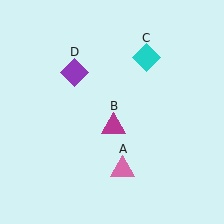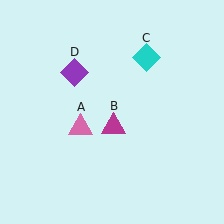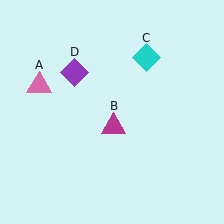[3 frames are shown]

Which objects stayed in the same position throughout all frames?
Magenta triangle (object B) and cyan diamond (object C) and purple diamond (object D) remained stationary.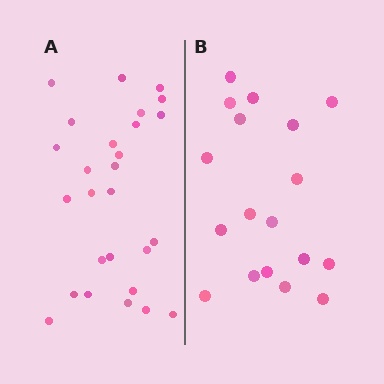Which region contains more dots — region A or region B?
Region A (the left region) has more dots.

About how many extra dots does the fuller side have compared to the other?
Region A has roughly 8 or so more dots than region B.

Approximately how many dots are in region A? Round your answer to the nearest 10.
About 30 dots. (The exact count is 27, which rounds to 30.)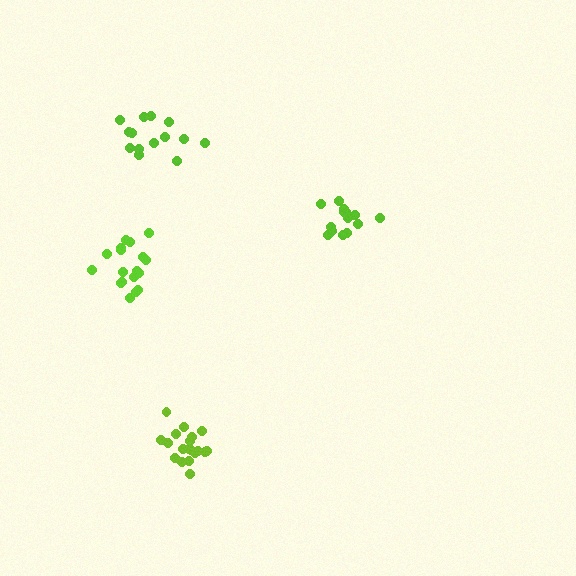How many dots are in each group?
Group 1: 14 dots, Group 2: 19 dots, Group 3: 18 dots, Group 4: 14 dots (65 total).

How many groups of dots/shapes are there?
There are 4 groups.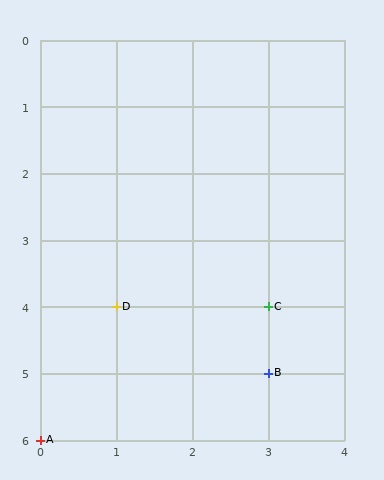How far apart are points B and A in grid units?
Points B and A are 3 columns and 1 row apart (about 3.2 grid units diagonally).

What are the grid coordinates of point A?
Point A is at grid coordinates (0, 6).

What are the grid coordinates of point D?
Point D is at grid coordinates (1, 4).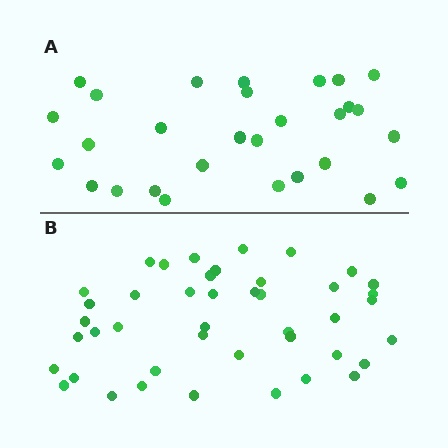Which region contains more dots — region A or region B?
Region B (the bottom region) has more dots.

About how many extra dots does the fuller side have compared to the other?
Region B has approximately 15 more dots than region A.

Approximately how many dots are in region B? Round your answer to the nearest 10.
About 40 dots. (The exact count is 43, which rounds to 40.)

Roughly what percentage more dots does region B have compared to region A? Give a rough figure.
About 50% more.